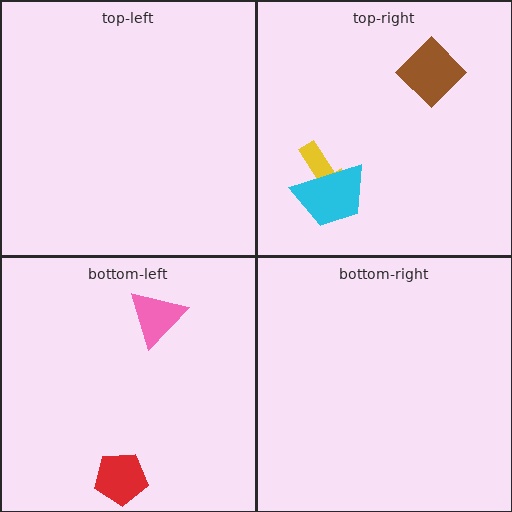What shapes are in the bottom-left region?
The red pentagon, the pink triangle.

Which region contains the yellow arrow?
The top-right region.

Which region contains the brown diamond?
The top-right region.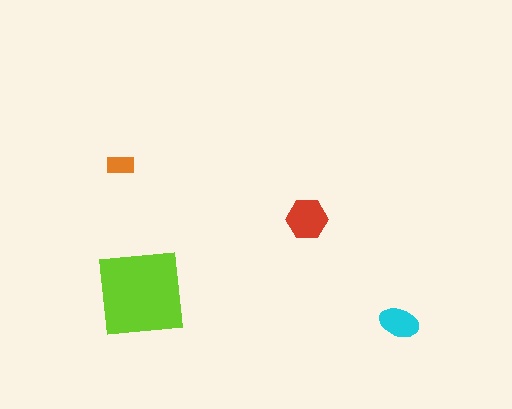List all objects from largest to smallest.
The lime square, the red hexagon, the cyan ellipse, the orange rectangle.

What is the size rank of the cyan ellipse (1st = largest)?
3rd.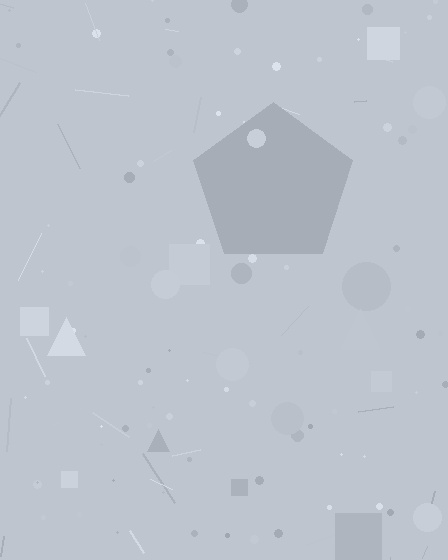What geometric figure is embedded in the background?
A pentagon is embedded in the background.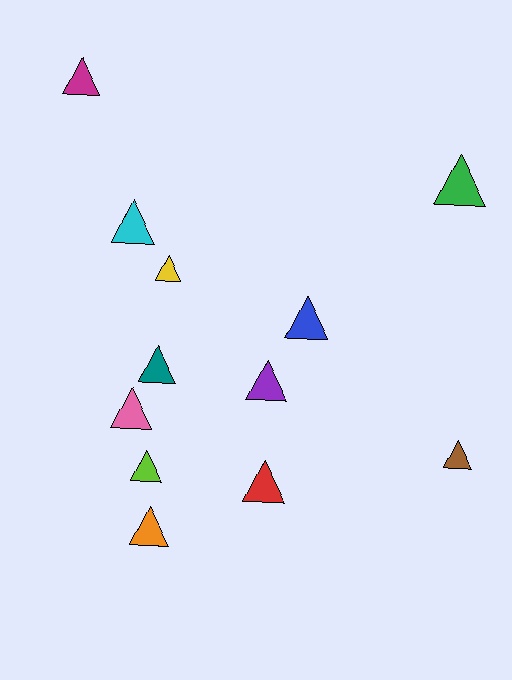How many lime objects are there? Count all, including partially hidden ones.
There is 1 lime object.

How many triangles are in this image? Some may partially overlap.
There are 12 triangles.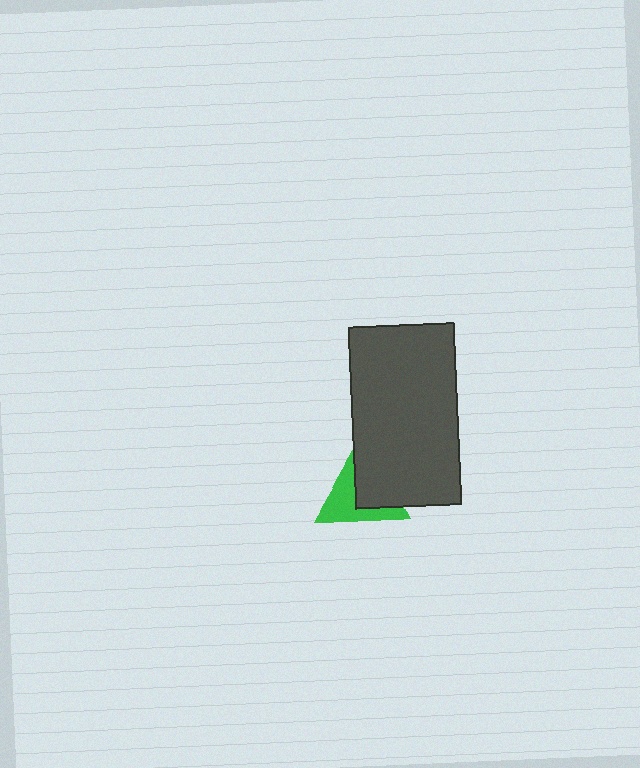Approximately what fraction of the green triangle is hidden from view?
Roughly 48% of the green triangle is hidden behind the dark gray rectangle.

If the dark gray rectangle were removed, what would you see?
You would see the complete green triangle.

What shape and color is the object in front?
The object in front is a dark gray rectangle.